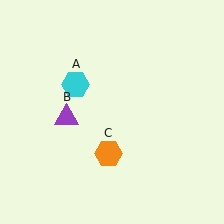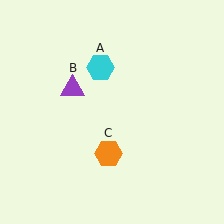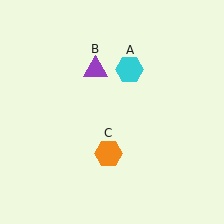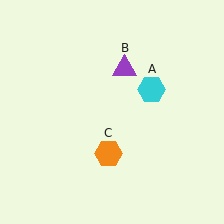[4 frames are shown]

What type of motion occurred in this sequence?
The cyan hexagon (object A), purple triangle (object B) rotated clockwise around the center of the scene.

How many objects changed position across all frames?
2 objects changed position: cyan hexagon (object A), purple triangle (object B).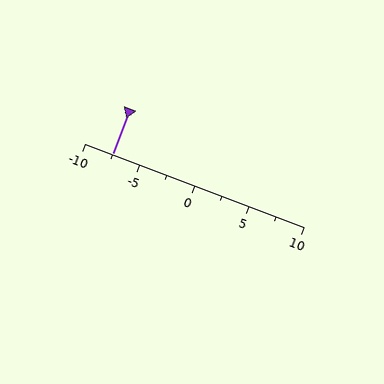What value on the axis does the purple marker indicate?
The marker indicates approximately -7.5.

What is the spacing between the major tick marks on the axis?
The major ticks are spaced 5 apart.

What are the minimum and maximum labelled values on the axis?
The axis runs from -10 to 10.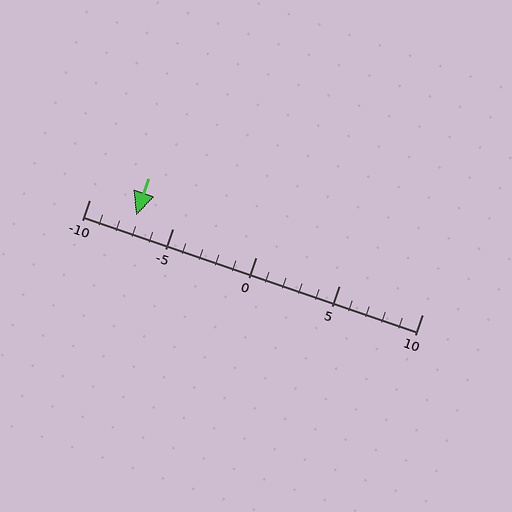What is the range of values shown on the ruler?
The ruler shows values from -10 to 10.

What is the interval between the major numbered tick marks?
The major tick marks are spaced 5 units apart.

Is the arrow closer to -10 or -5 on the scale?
The arrow is closer to -5.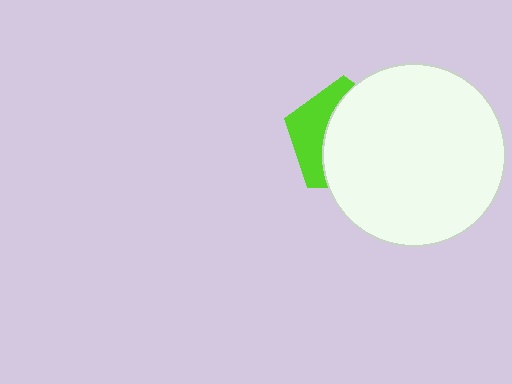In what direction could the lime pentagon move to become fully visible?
The lime pentagon could move left. That would shift it out from behind the white circle entirely.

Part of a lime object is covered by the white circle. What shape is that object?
It is a pentagon.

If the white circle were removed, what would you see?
You would see the complete lime pentagon.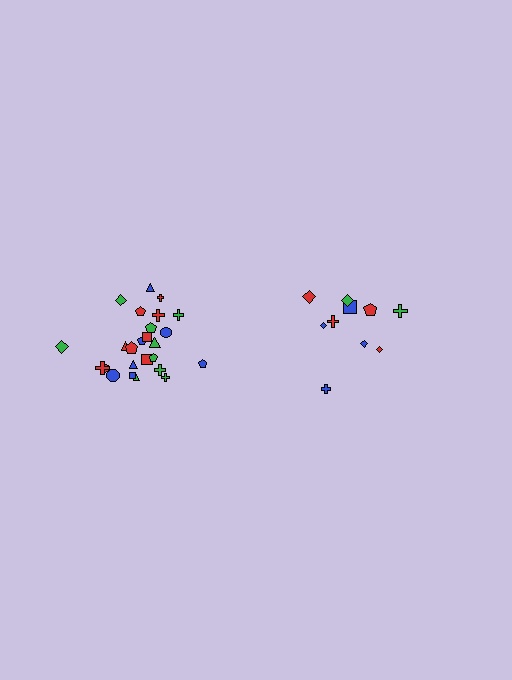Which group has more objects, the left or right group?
The left group.